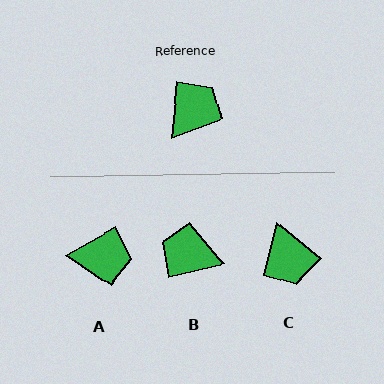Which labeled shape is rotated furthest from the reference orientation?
C, about 124 degrees away.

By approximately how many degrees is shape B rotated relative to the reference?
Approximately 109 degrees counter-clockwise.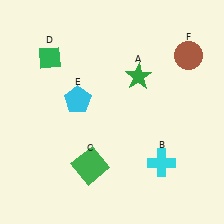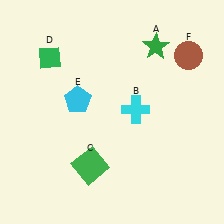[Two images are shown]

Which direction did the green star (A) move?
The green star (A) moved up.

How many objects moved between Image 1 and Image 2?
2 objects moved between the two images.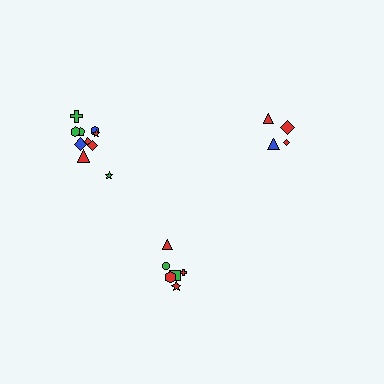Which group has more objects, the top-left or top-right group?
The top-left group.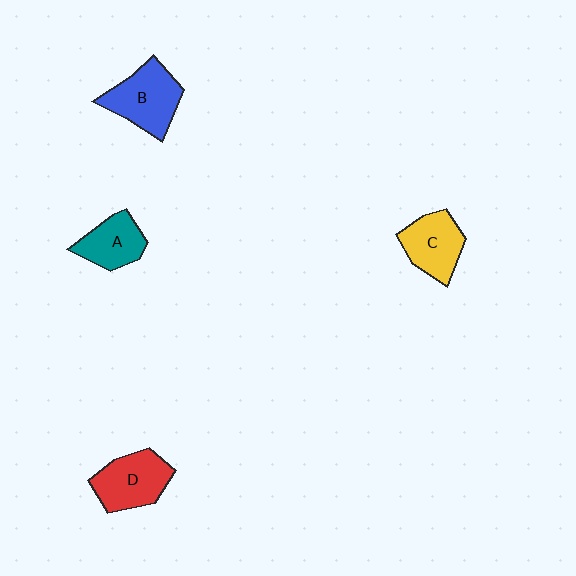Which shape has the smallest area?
Shape A (teal).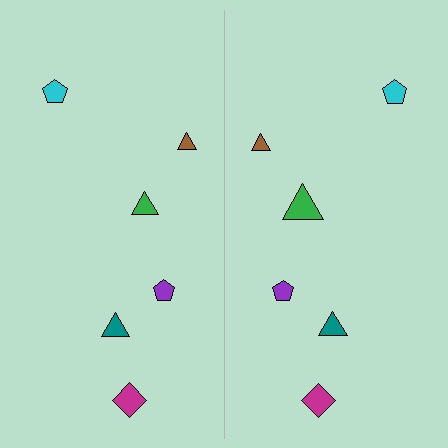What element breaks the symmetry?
The green triangle on the right side has a different size than its mirror counterpart.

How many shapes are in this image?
There are 12 shapes in this image.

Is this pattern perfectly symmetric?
No, the pattern is not perfectly symmetric. The green triangle on the right side has a different size than its mirror counterpart.